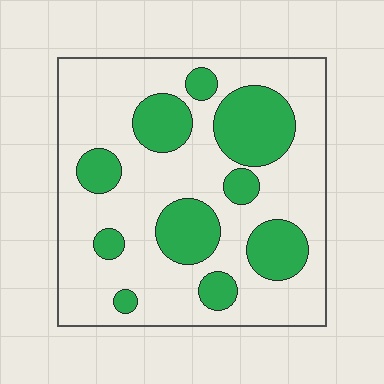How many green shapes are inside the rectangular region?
10.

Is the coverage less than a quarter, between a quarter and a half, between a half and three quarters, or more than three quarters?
Between a quarter and a half.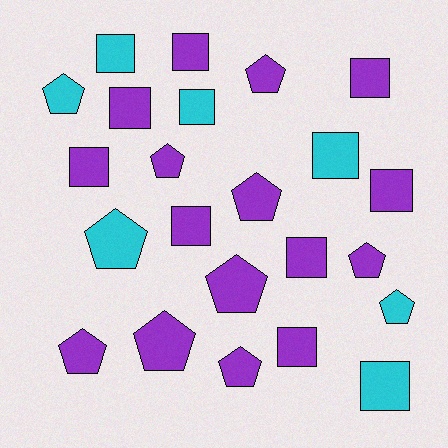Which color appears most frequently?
Purple, with 16 objects.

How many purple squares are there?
There are 8 purple squares.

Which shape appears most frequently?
Square, with 12 objects.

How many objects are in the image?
There are 23 objects.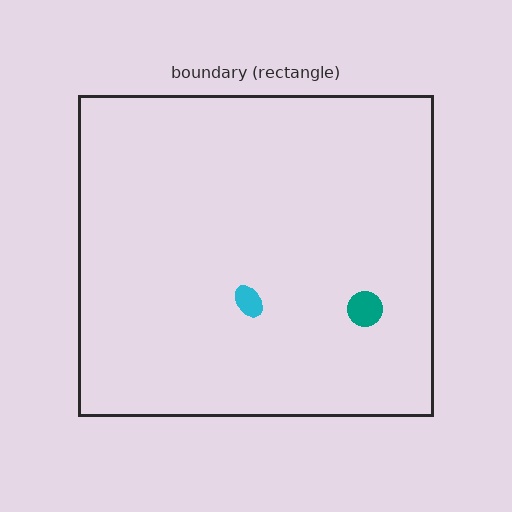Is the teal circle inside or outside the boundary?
Inside.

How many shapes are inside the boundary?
2 inside, 0 outside.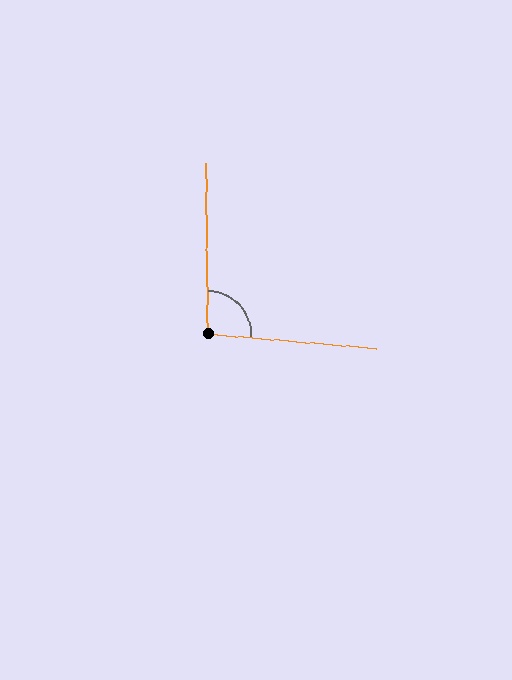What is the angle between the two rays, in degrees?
Approximately 95 degrees.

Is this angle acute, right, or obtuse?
It is obtuse.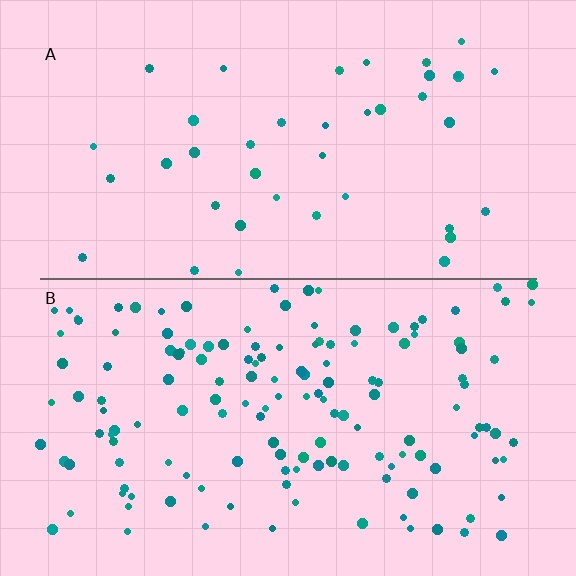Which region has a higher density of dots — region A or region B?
B (the bottom).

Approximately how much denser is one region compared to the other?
Approximately 3.5× — region B over region A.